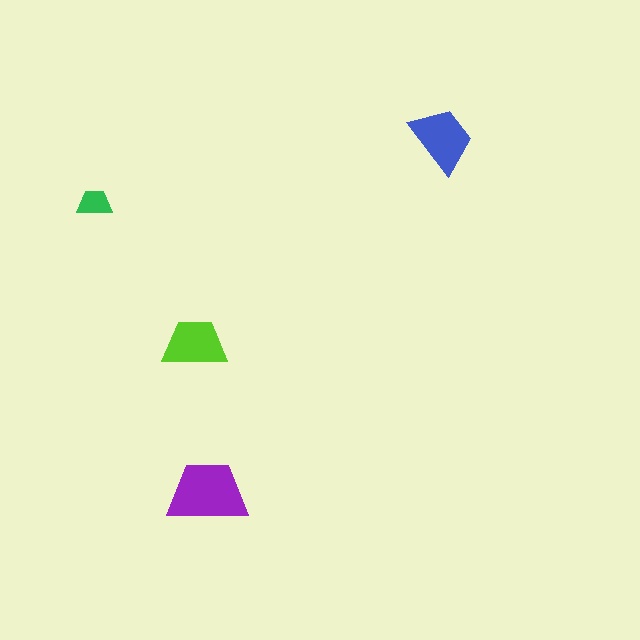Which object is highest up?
The blue trapezoid is topmost.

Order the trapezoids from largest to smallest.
the purple one, the blue one, the lime one, the green one.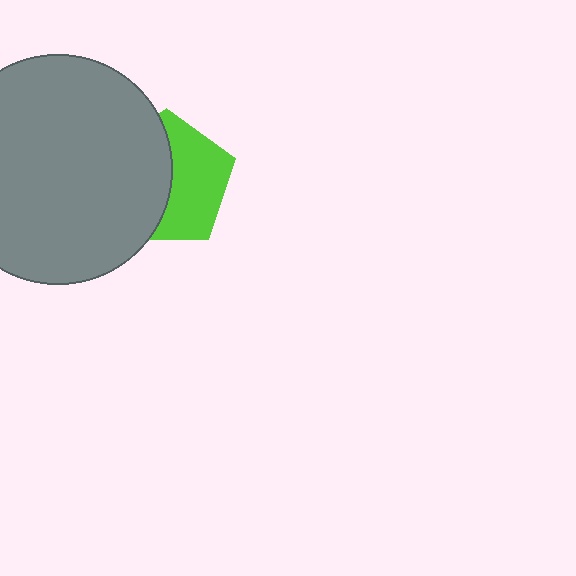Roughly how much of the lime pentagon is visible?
About half of it is visible (roughly 50%).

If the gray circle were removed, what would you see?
You would see the complete lime pentagon.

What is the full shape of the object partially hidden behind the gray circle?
The partially hidden object is a lime pentagon.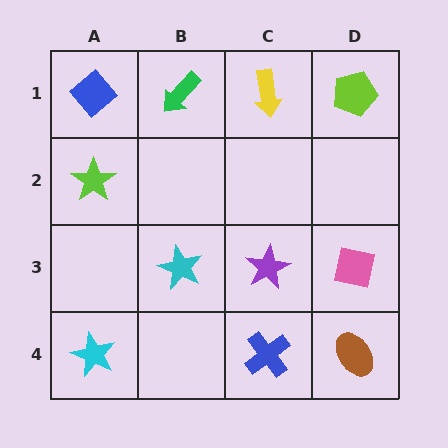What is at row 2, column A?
A lime star.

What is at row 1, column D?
A lime pentagon.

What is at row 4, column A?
A cyan star.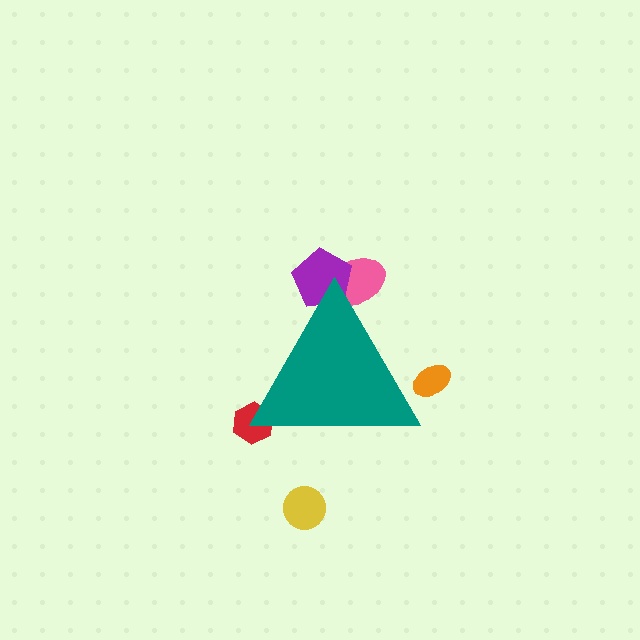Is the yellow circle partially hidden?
No, the yellow circle is fully visible.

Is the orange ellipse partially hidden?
Yes, the orange ellipse is partially hidden behind the teal triangle.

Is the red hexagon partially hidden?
Yes, the red hexagon is partially hidden behind the teal triangle.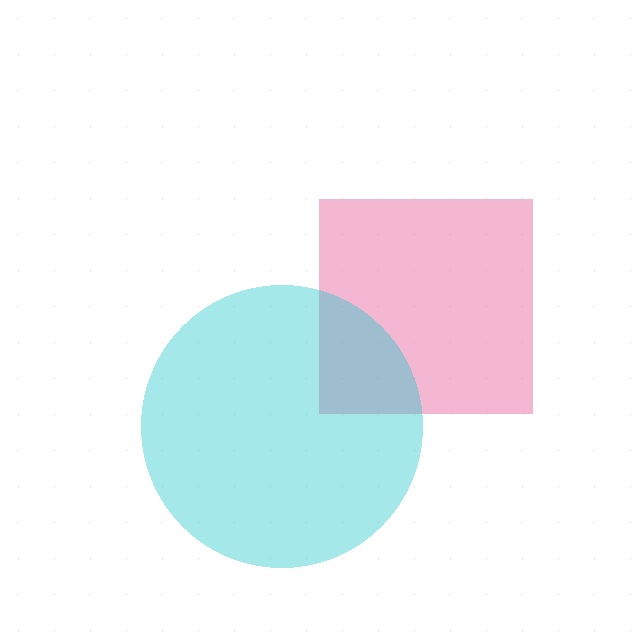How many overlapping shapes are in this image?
There are 2 overlapping shapes in the image.